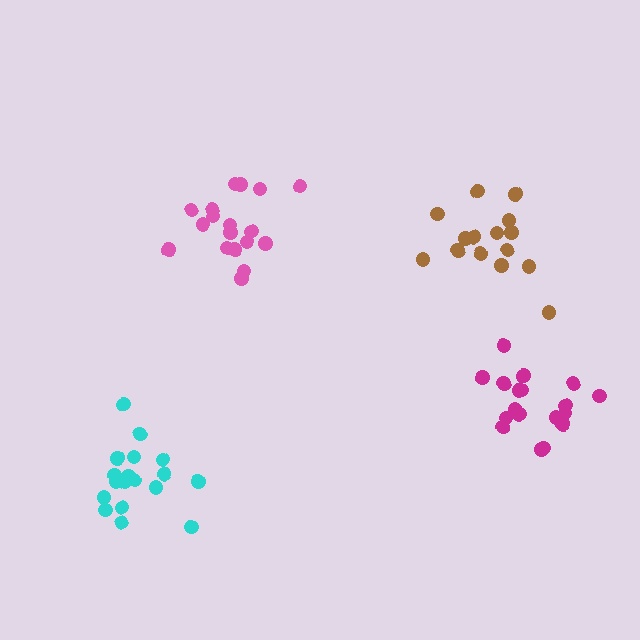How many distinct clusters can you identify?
There are 4 distinct clusters.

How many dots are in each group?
Group 1: 15 dots, Group 2: 18 dots, Group 3: 18 dots, Group 4: 18 dots (69 total).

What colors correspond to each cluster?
The clusters are colored: brown, pink, cyan, magenta.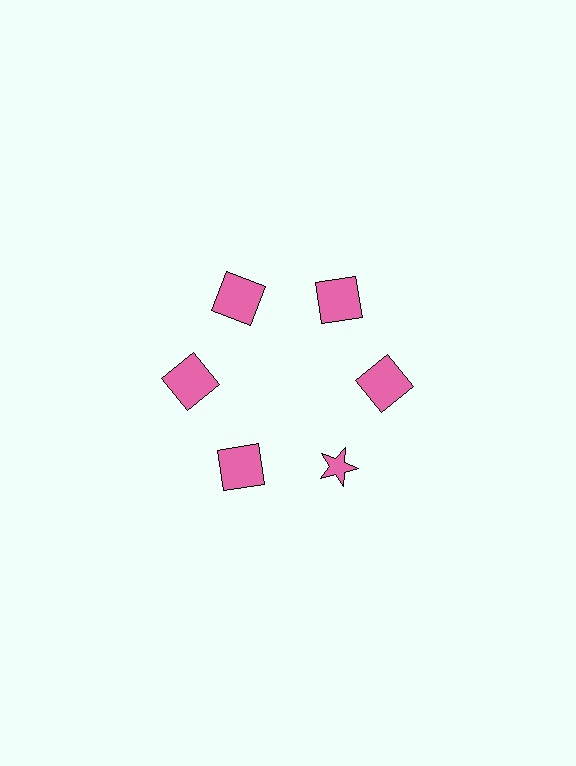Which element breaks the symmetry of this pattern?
The pink star at roughly the 5 o'clock position breaks the symmetry. All other shapes are pink squares.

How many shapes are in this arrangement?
There are 6 shapes arranged in a ring pattern.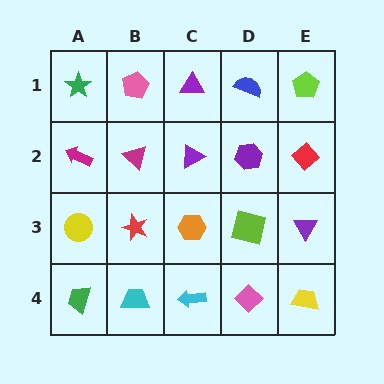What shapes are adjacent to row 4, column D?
A lime square (row 3, column D), a cyan arrow (row 4, column C), a yellow trapezoid (row 4, column E).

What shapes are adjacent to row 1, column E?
A red diamond (row 2, column E), a blue semicircle (row 1, column D).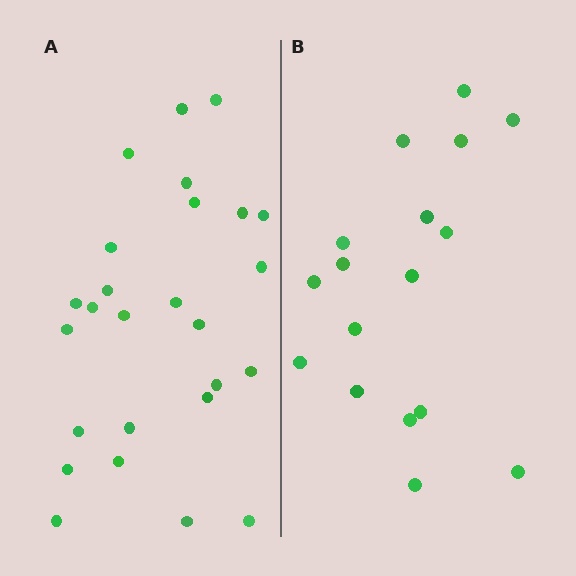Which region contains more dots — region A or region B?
Region A (the left region) has more dots.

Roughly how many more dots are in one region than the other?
Region A has roughly 8 or so more dots than region B.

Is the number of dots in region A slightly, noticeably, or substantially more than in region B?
Region A has substantially more. The ratio is roughly 1.5 to 1.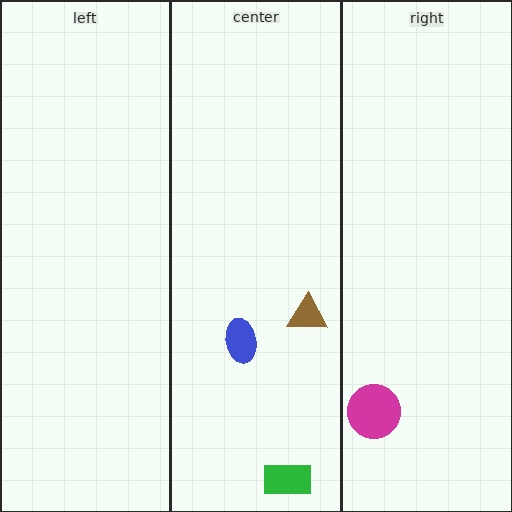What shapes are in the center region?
The brown triangle, the green rectangle, the blue ellipse.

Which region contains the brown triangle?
The center region.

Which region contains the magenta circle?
The right region.